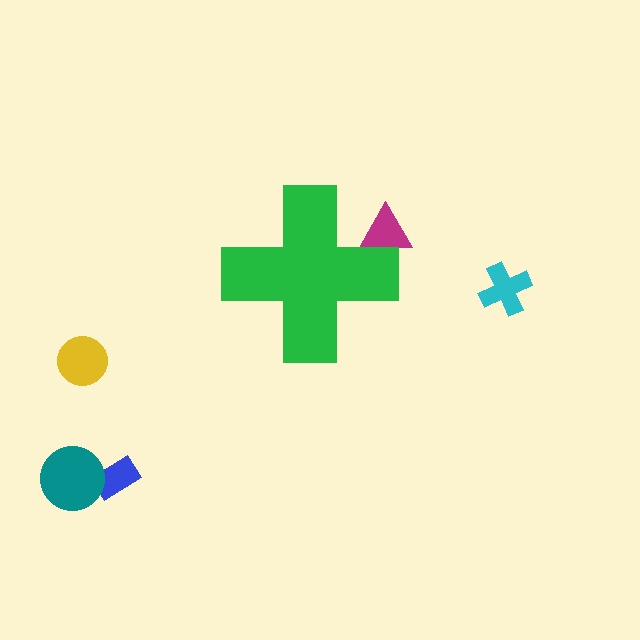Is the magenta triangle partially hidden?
Yes, the magenta triangle is partially hidden behind the green cross.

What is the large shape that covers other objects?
A green cross.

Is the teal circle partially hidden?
No, the teal circle is fully visible.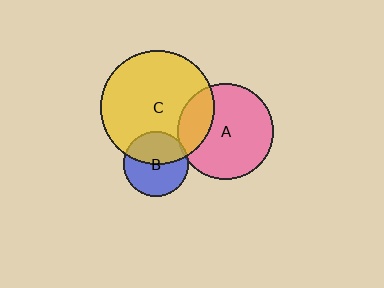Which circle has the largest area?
Circle C (yellow).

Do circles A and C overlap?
Yes.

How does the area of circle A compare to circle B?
Approximately 2.2 times.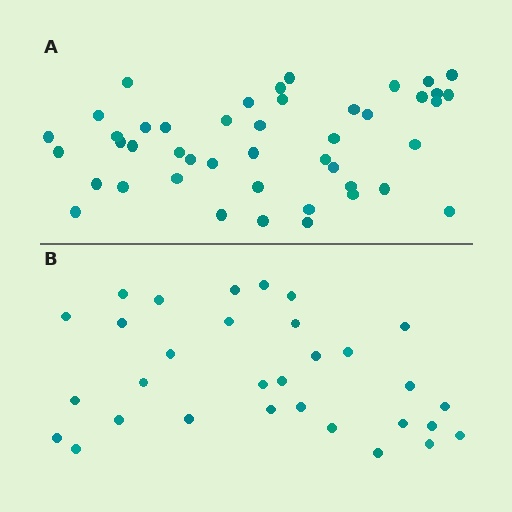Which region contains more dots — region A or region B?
Region A (the top region) has more dots.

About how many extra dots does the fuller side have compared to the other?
Region A has approximately 15 more dots than region B.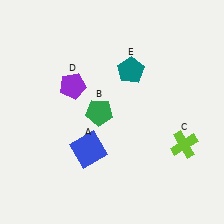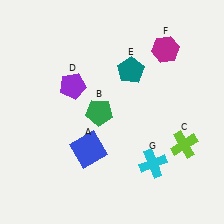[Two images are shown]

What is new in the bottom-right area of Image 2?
A cyan cross (G) was added in the bottom-right area of Image 2.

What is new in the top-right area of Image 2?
A magenta hexagon (F) was added in the top-right area of Image 2.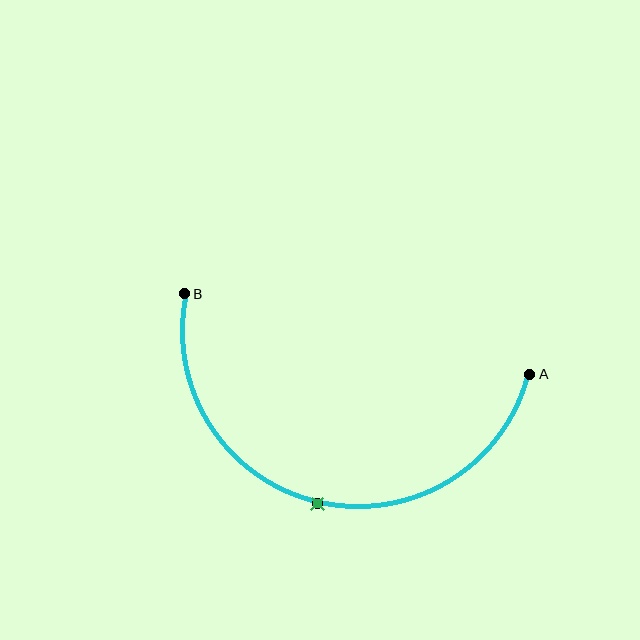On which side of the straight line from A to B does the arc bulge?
The arc bulges below the straight line connecting A and B.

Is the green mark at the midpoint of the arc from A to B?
Yes. The green mark lies on the arc at equal arc-length from both A and B — it is the arc midpoint.